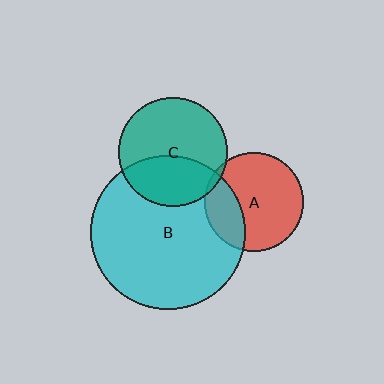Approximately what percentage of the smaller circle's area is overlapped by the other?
Approximately 5%.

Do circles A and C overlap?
Yes.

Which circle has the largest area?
Circle B (cyan).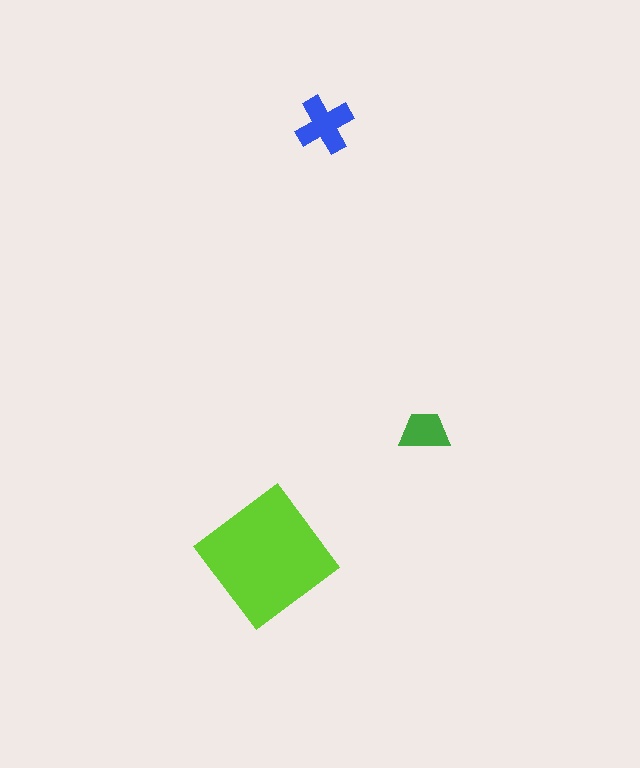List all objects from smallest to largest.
The green trapezoid, the blue cross, the lime diamond.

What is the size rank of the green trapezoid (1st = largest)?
3rd.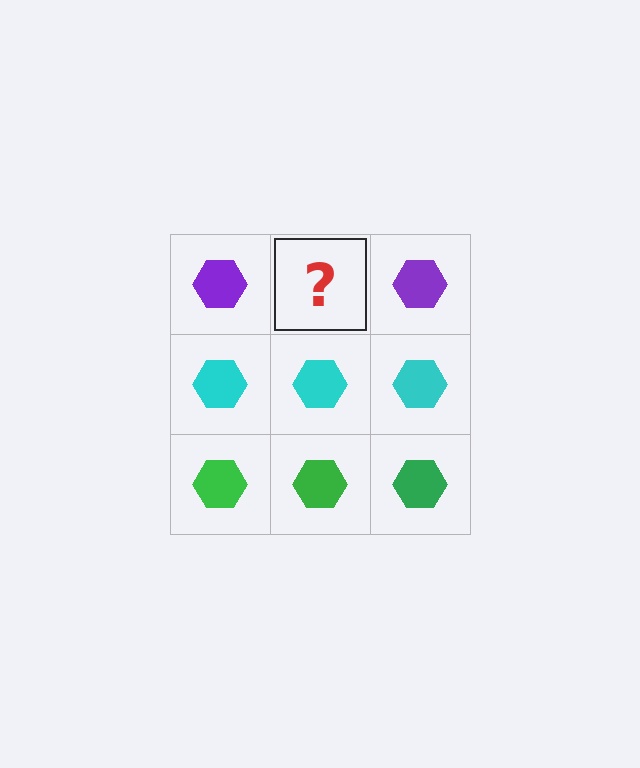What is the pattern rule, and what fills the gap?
The rule is that each row has a consistent color. The gap should be filled with a purple hexagon.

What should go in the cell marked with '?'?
The missing cell should contain a purple hexagon.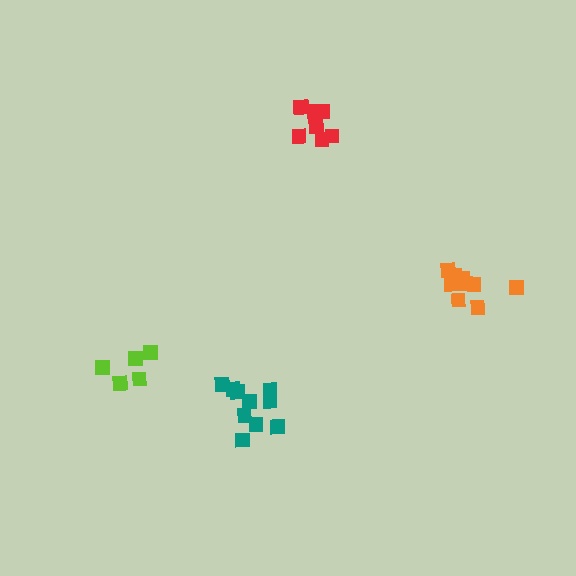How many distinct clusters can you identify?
There are 4 distinct clusters.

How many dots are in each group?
Group 1: 10 dots, Group 2: 9 dots, Group 3: 5 dots, Group 4: 9 dots (33 total).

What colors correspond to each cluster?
The clusters are colored: teal, orange, lime, red.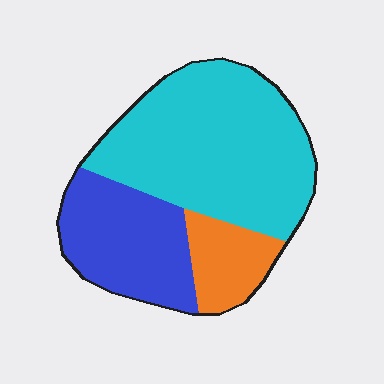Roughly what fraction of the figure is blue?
Blue takes up between a quarter and a half of the figure.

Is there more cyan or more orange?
Cyan.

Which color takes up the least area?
Orange, at roughly 15%.